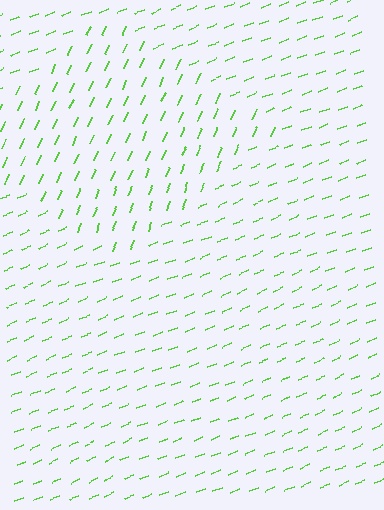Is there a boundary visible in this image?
Yes, there is a texture boundary formed by a change in line orientation.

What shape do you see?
I see a diamond.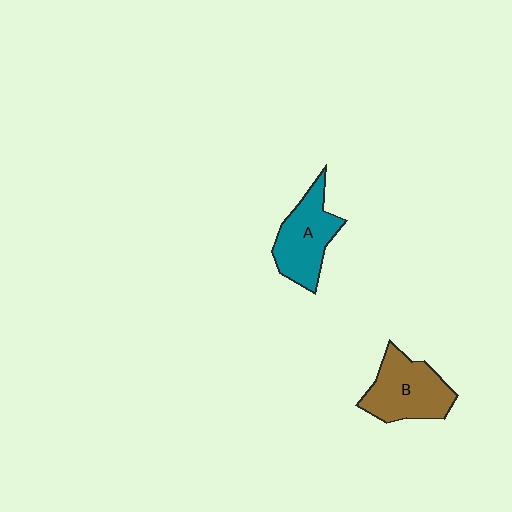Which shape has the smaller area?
Shape A (teal).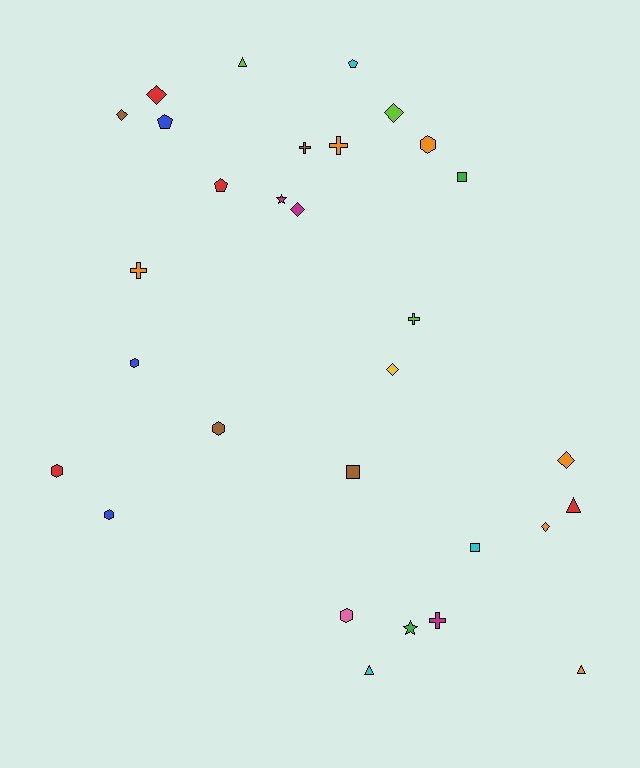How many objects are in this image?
There are 30 objects.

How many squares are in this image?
There are 3 squares.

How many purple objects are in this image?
There are no purple objects.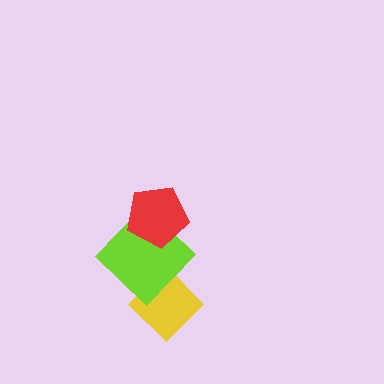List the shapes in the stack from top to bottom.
From top to bottom: the red pentagon, the lime diamond, the yellow diamond.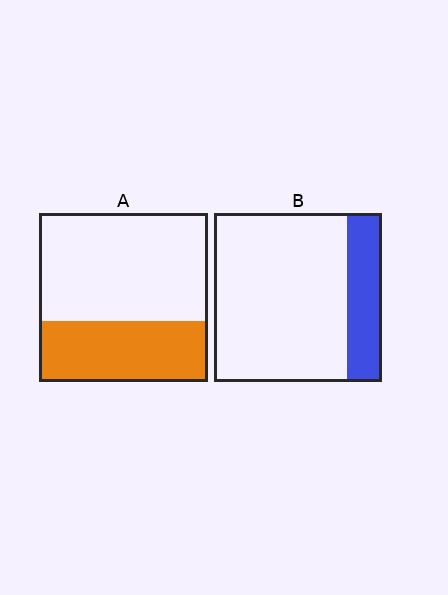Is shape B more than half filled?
No.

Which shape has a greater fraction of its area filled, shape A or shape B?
Shape A.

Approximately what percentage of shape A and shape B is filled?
A is approximately 35% and B is approximately 20%.